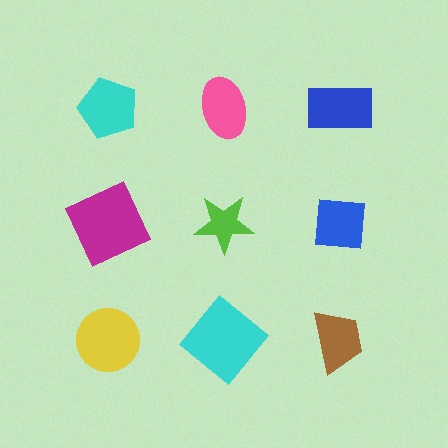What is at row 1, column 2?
A pink ellipse.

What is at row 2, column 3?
A blue square.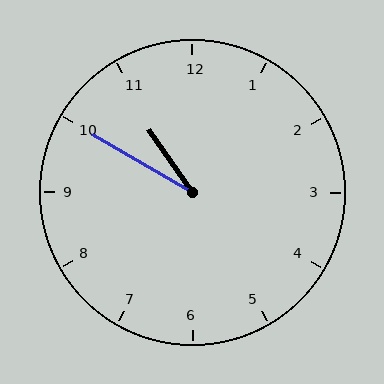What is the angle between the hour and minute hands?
Approximately 25 degrees.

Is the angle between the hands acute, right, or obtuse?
It is acute.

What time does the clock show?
10:50.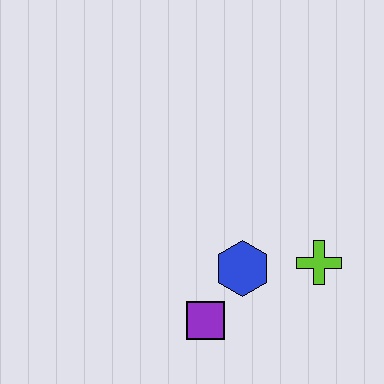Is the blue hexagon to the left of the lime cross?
Yes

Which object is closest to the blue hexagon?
The purple square is closest to the blue hexagon.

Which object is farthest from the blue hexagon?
The lime cross is farthest from the blue hexagon.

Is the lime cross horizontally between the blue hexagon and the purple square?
No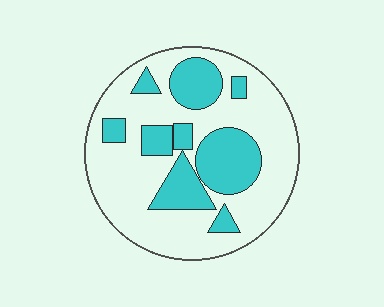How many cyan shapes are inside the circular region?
9.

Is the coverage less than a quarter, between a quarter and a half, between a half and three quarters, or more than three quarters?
Between a quarter and a half.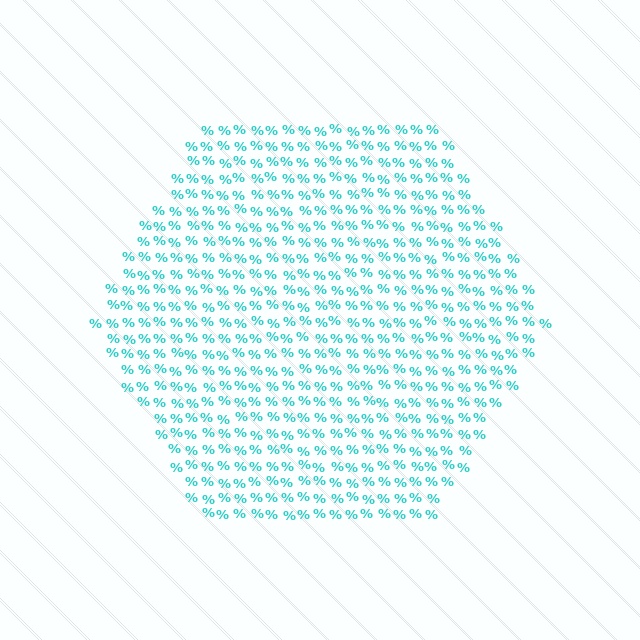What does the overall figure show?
The overall figure shows a hexagon.